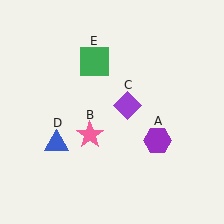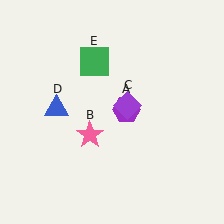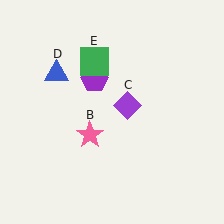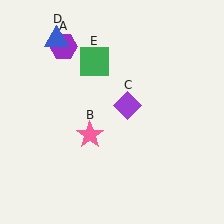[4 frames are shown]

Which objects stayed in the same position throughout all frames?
Pink star (object B) and purple diamond (object C) and green square (object E) remained stationary.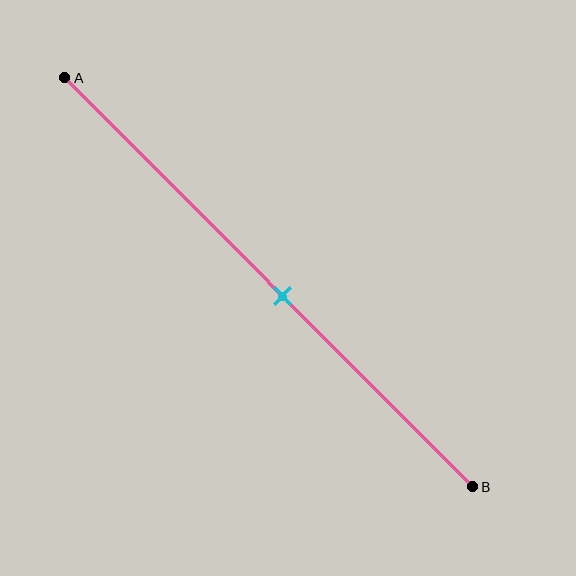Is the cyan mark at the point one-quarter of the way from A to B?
No, the mark is at about 55% from A, not at the 25% one-quarter point.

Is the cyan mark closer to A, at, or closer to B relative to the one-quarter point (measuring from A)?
The cyan mark is closer to point B than the one-quarter point of segment AB.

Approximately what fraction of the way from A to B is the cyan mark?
The cyan mark is approximately 55% of the way from A to B.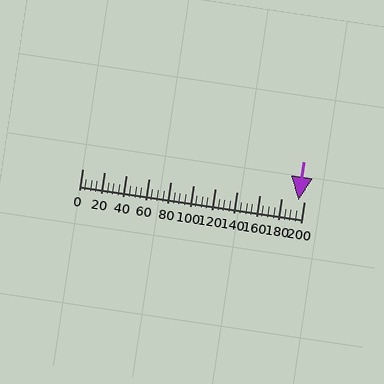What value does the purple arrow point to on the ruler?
The purple arrow points to approximately 195.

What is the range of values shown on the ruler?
The ruler shows values from 0 to 200.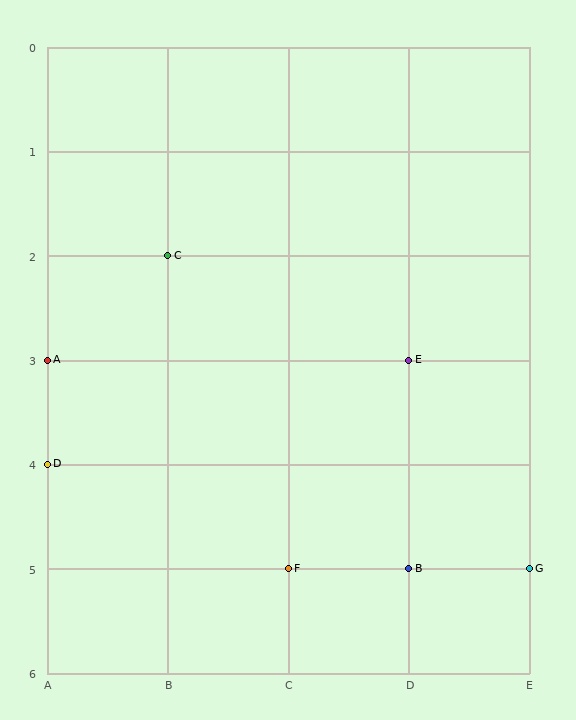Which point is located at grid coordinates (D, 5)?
Point B is at (D, 5).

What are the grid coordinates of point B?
Point B is at grid coordinates (D, 5).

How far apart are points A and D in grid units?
Points A and D are 1 row apart.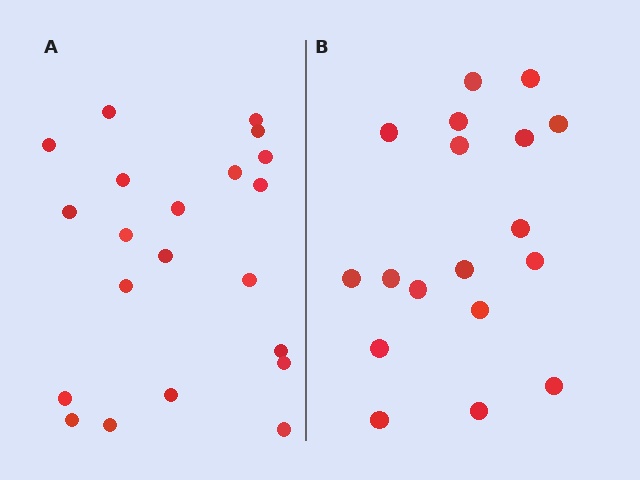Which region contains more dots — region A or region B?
Region A (the left region) has more dots.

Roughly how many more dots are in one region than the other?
Region A has just a few more — roughly 2 or 3 more dots than region B.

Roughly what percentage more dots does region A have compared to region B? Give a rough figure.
About 15% more.